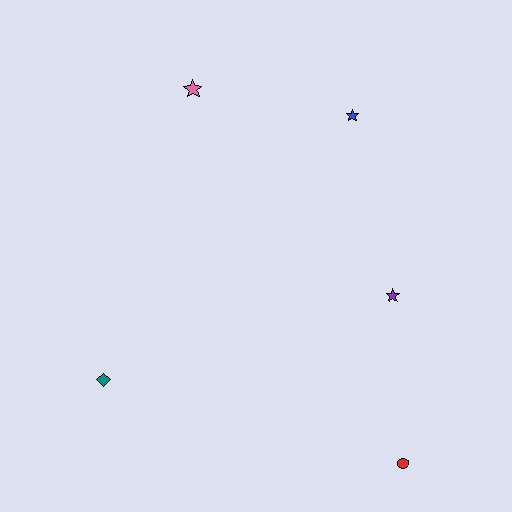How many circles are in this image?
There is 1 circle.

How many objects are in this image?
There are 5 objects.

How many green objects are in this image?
There are no green objects.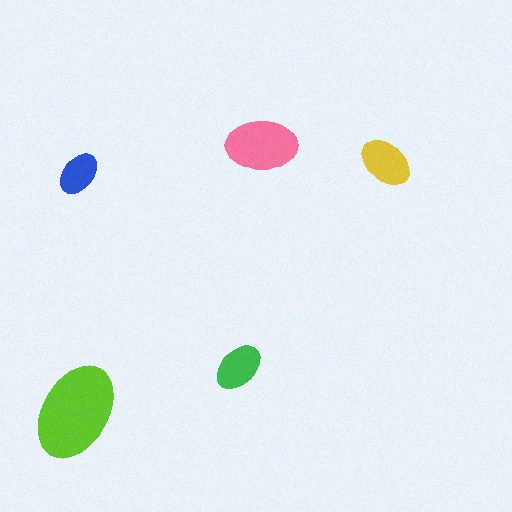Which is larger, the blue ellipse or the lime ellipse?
The lime one.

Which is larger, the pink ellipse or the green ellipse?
The pink one.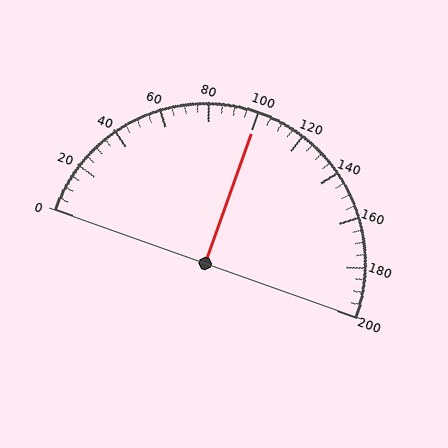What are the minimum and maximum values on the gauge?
The gauge ranges from 0 to 200.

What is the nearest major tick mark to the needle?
The nearest major tick mark is 100.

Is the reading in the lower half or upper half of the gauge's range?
The reading is in the upper half of the range (0 to 200).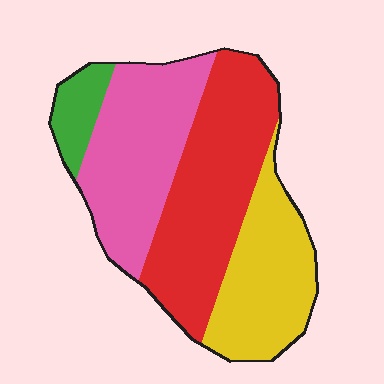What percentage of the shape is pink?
Pink covers roughly 30% of the shape.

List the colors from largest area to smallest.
From largest to smallest: red, pink, yellow, green.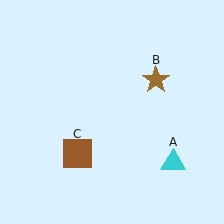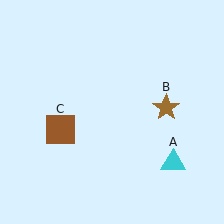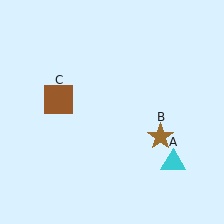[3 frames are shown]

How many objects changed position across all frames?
2 objects changed position: brown star (object B), brown square (object C).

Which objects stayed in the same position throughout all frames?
Cyan triangle (object A) remained stationary.